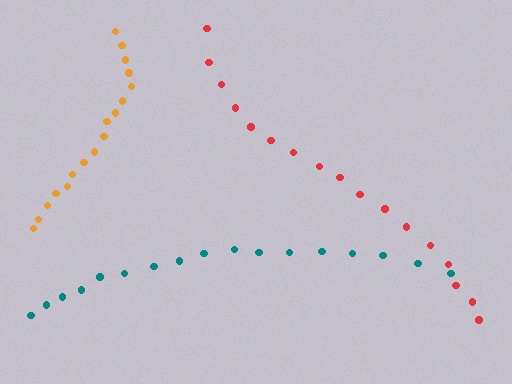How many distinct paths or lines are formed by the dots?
There are 3 distinct paths.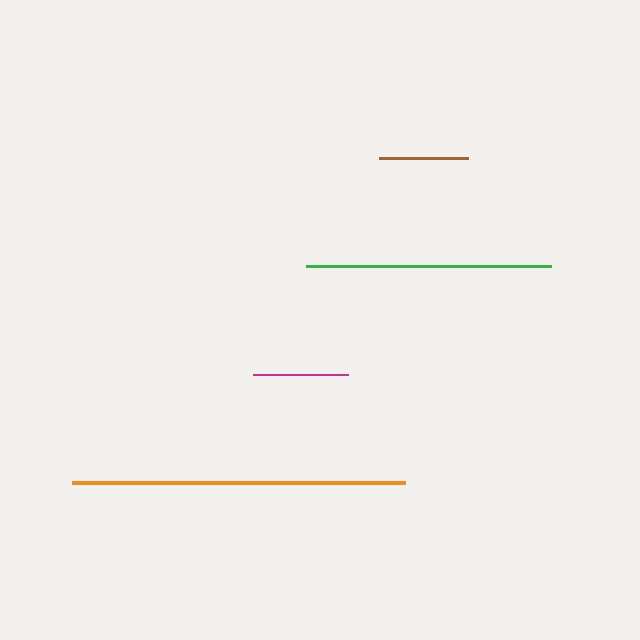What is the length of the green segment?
The green segment is approximately 245 pixels long.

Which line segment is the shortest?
The brown line is the shortest at approximately 89 pixels.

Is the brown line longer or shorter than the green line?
The green line is longer than the brown line.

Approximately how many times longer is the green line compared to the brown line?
The green line is approximately 2.8 times the length of the brown line.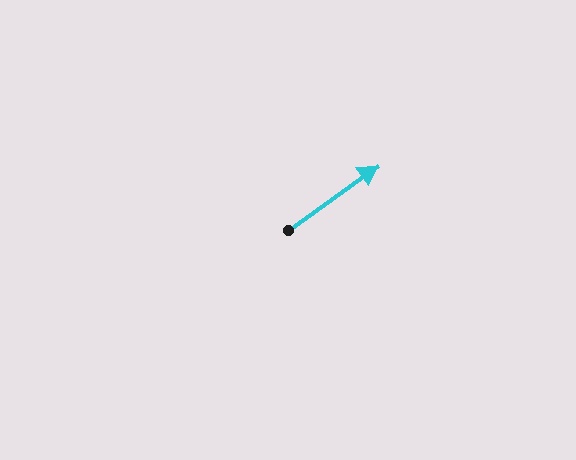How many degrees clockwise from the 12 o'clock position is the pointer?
Approximately 54 degrees.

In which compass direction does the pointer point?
Northeast.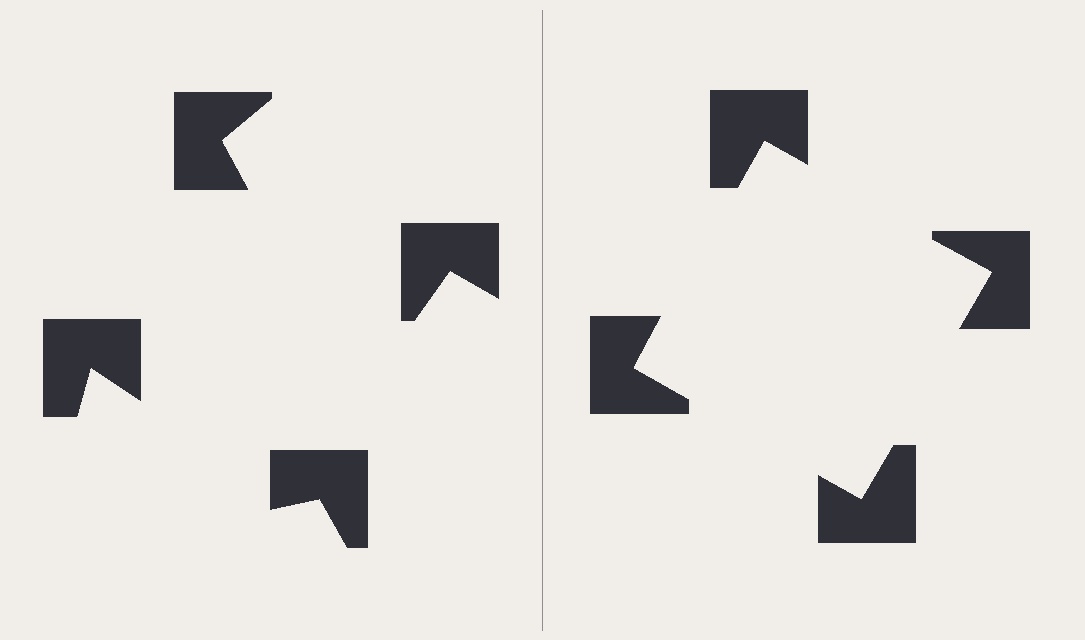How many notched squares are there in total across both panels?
8 — 4 on each side.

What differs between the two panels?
The notched squares are positioned identically on both sides; only the wedge orientations differ. On the right they align to a square; on the left they are misaligned.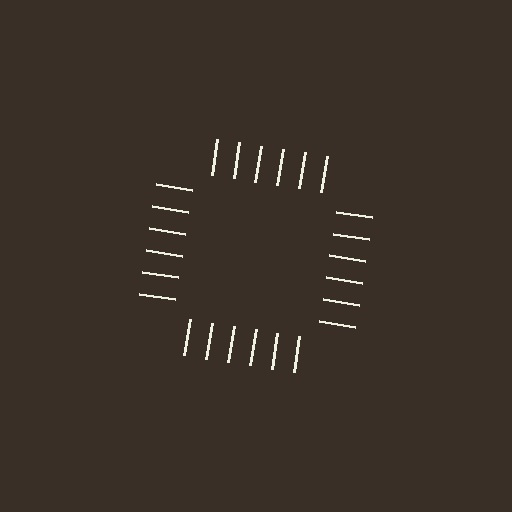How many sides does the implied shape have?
4 sides — the line-ends trace a square.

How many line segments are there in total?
24 — 6 along each of the 4 edges.